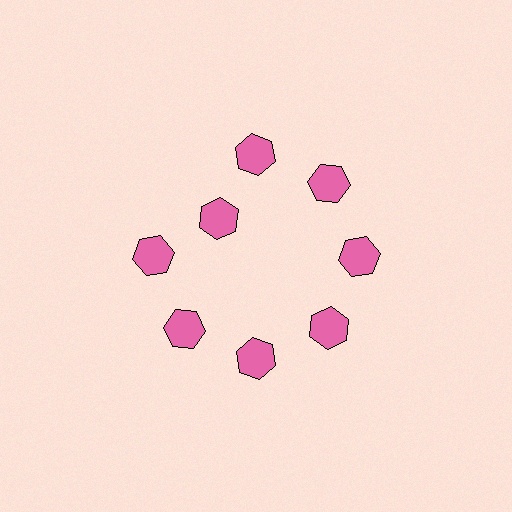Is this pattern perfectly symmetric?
No. The 8 pink hexagons are arranged in a ring, but one element near the 10 o'clock position is pulled inward toward the center, breaking the 8-fold rotational symmetry.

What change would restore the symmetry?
The symmetry would be restored by moving it outward, back onto the ring so that all 8 hexagons sit at equal angles and equal distance from the center.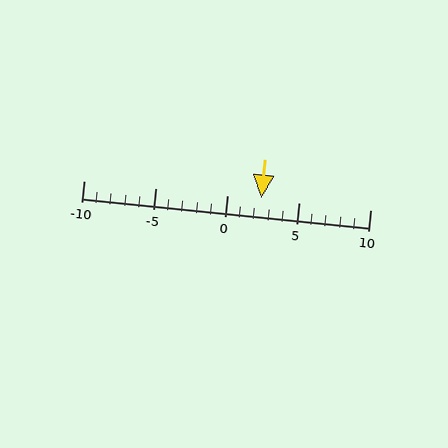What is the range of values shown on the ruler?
The ruler shows values from -10 to 10.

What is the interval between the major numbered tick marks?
The major tick marks are spaced 5 units apart.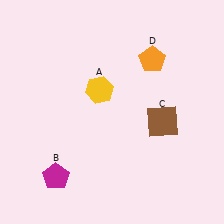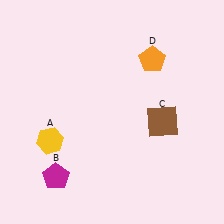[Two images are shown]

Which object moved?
The yellow hexagon (A) moved down.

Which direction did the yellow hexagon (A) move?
The yellow hexagon (A) moved down.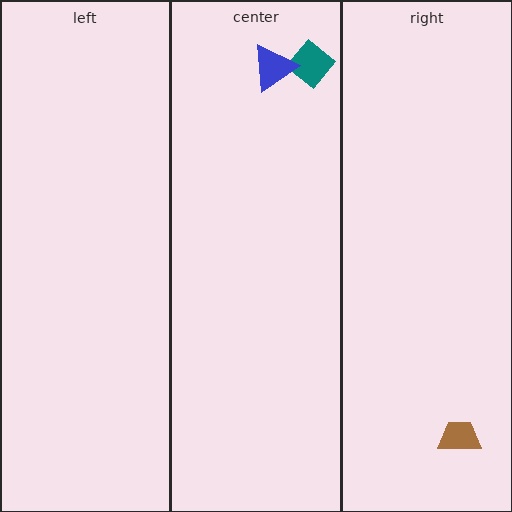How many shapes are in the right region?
1.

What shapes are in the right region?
The brown trapezoid.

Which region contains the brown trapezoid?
The right region.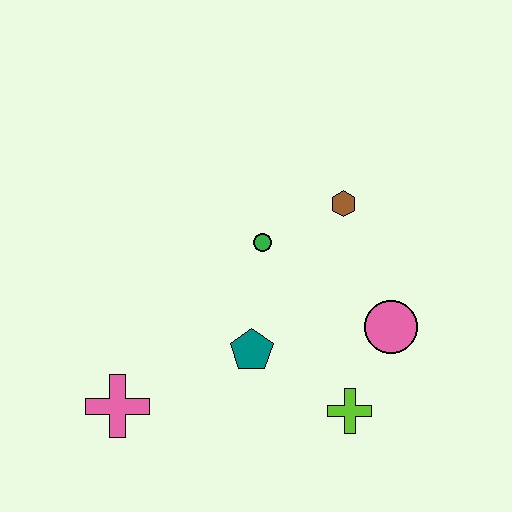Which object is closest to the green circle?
The brown hexagon is closest to the green circle.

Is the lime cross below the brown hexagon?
Yes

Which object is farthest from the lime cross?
The pink cross is farthest from the lime cross.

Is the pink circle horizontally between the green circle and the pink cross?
No